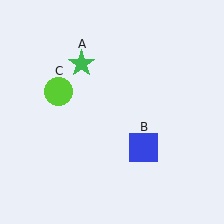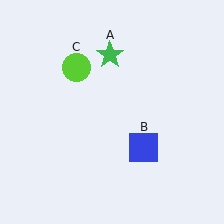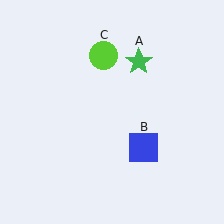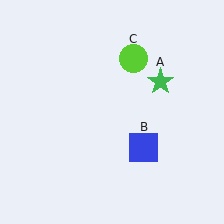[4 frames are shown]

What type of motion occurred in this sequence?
The green star (object A), lime circle (object C) rotated clockwise around the center of the scene.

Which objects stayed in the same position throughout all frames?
Blue square (object B) remained stationary.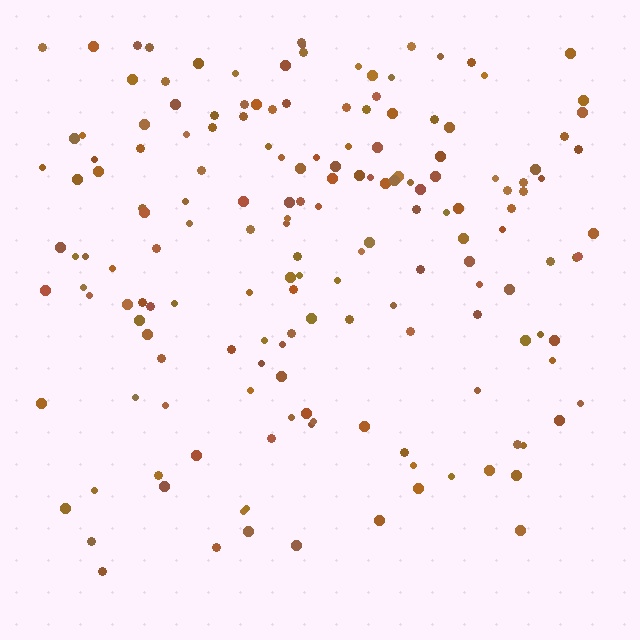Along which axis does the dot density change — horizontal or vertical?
Vertical.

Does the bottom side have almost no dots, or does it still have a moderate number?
Still a moderate number, just noticeably fewer than the top.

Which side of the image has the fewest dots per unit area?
The bottom.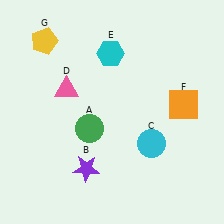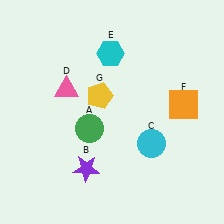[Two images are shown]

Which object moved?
The yellow pentagon (G) moved right.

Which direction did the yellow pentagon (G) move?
The yellow pentagon (G) moved right.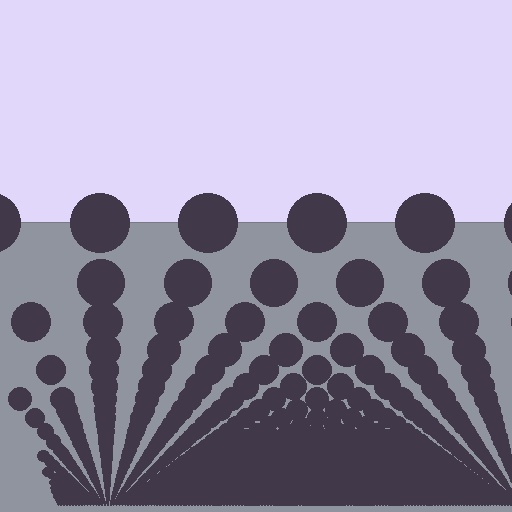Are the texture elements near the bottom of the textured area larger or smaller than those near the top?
Smaller. The gradient is inverted — elements near the bottom are smaller and denser.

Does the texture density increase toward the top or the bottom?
Density increases toward the bottom.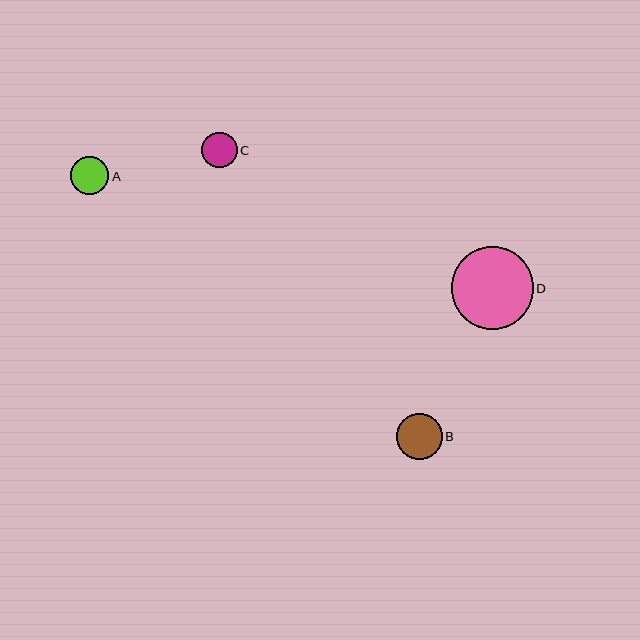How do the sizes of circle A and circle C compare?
Circle A and circle C are approximately the same size.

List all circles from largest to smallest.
From largest to smallest: D, B, A, C.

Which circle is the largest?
Circle D is the largest with a size of approximately 82 pixels.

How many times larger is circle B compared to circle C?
Circle B is approximately 1.3 times the size of circle C.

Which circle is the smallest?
Circle C is the smallest with a size of approximately 35 pixels.